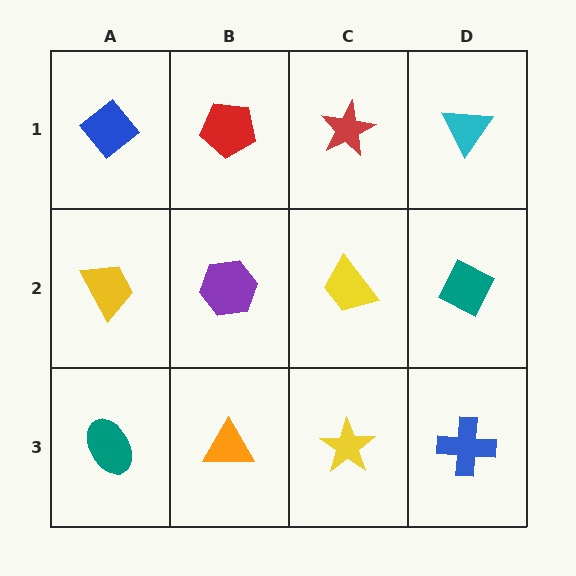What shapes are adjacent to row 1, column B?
A purple hexagon (row 2, column B), a blue diamond (row 1, column A), a red star (row 1, column C).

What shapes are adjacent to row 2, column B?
A red pentagon (row 1, column B), an orange triangle (row 3, column B), a yellow trapezoid (row 2, column A), a yellow trapezoid (row 2, column C).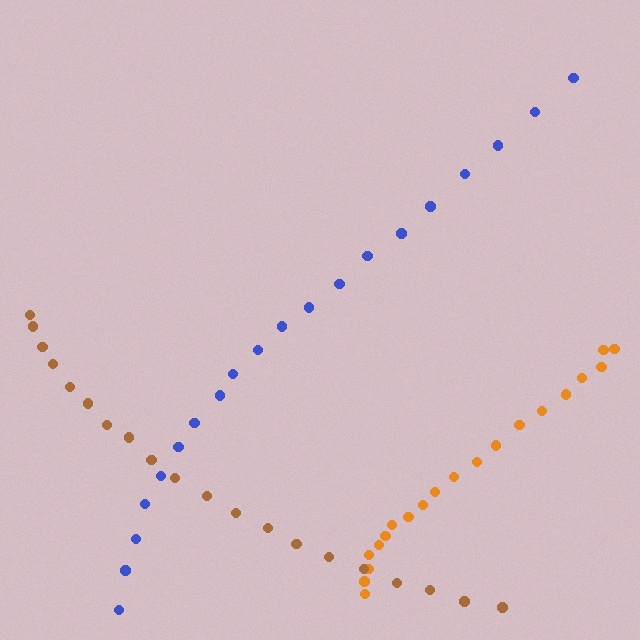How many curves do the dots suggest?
There are 3 distinct paths.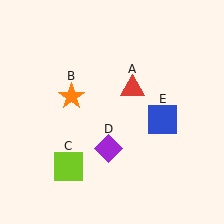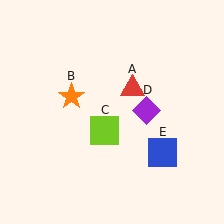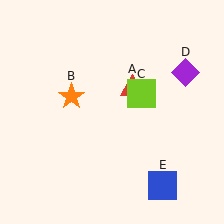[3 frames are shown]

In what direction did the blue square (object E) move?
The blue square (object E) moved down.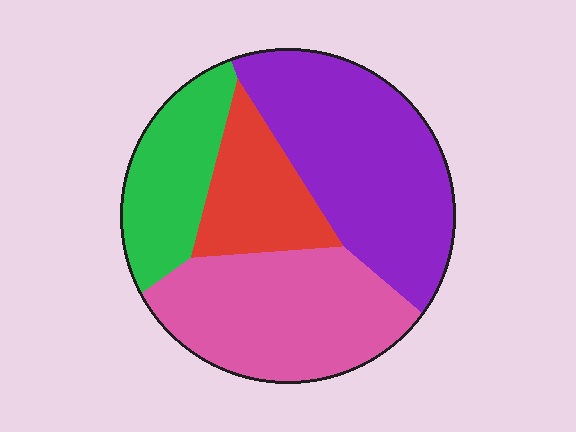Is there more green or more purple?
Purple.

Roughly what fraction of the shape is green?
Green covers roughly 20% of the shape.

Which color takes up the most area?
Purple, at roughly 35%.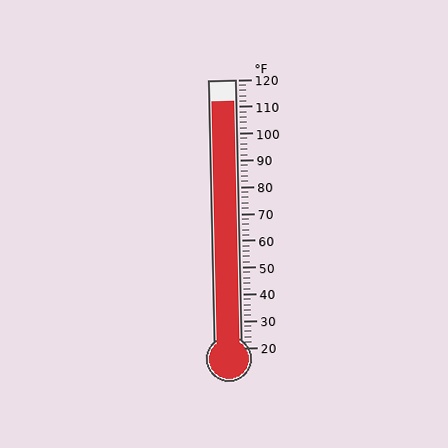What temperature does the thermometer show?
The thermometer shows approximately 112°F.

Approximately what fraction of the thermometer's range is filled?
The thermometer is filled to approximately 90% of its range.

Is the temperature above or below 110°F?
The temperature is above 110°F.